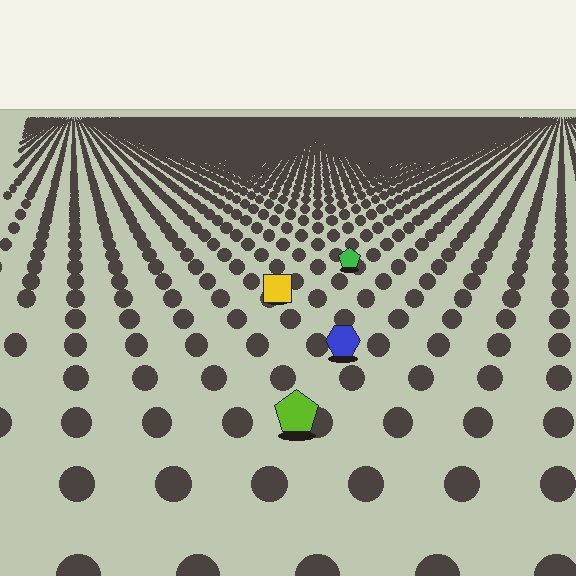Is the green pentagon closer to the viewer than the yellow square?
No. The yellow square is closer — you can tell from the texture gradient: the ground texture is coarser near it.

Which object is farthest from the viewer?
The green pentagon is farthest from the viewer. It appears smaller and the ground texture around it is denser.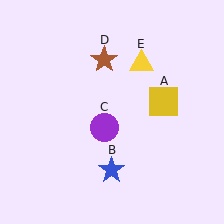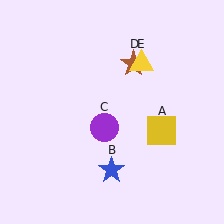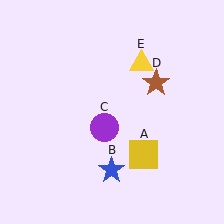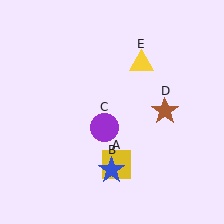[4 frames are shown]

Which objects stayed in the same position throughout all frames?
Blue star (object B) and purple circle (object C) and yellow triangle (object E) remained stationary.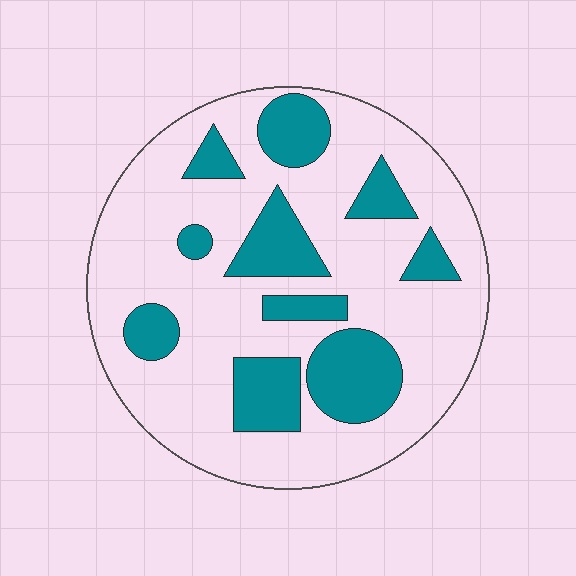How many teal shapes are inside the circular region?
10.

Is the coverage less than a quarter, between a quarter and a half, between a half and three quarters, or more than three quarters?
Between a quarter and a half.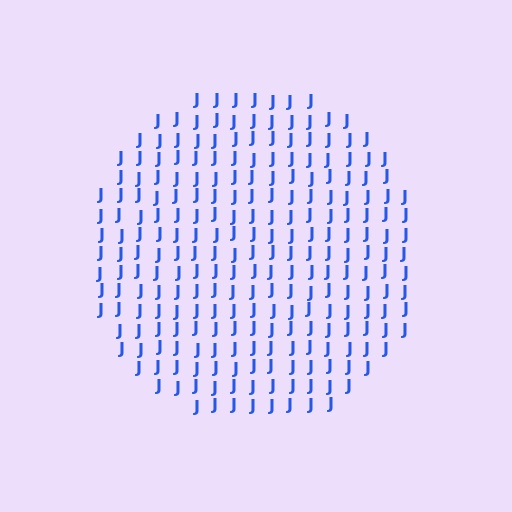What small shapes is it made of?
It is made of small letter J's.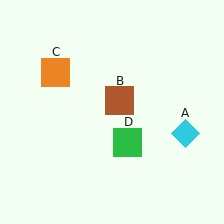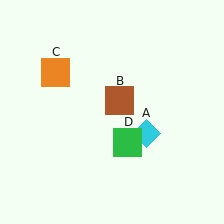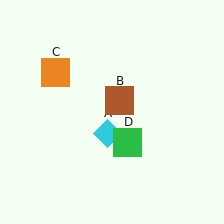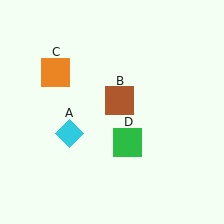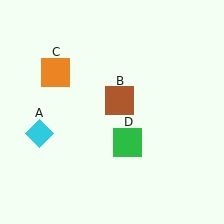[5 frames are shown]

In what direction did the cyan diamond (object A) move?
The cyan diamond (object A) moved left.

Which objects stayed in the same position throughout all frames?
Brown square (object B) and orange square (object C) and green square (object D) remained stationary.